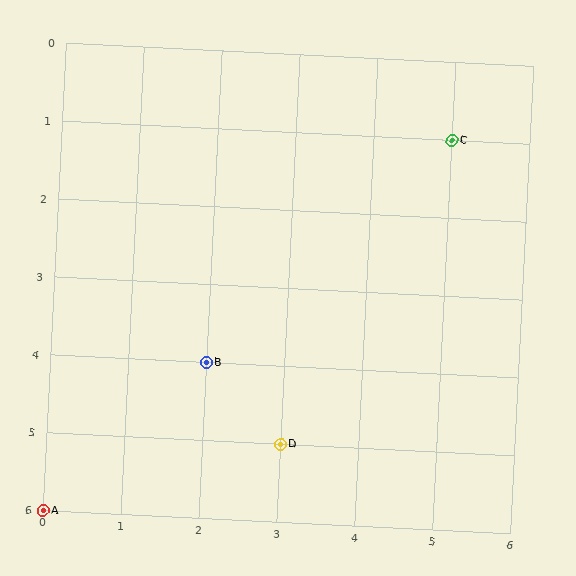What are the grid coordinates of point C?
Point C is at grid coordinates (5, 1).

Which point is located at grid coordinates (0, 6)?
Point A is at (0, 6).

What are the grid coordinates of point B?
Point B is at grid coordinates (2, 4).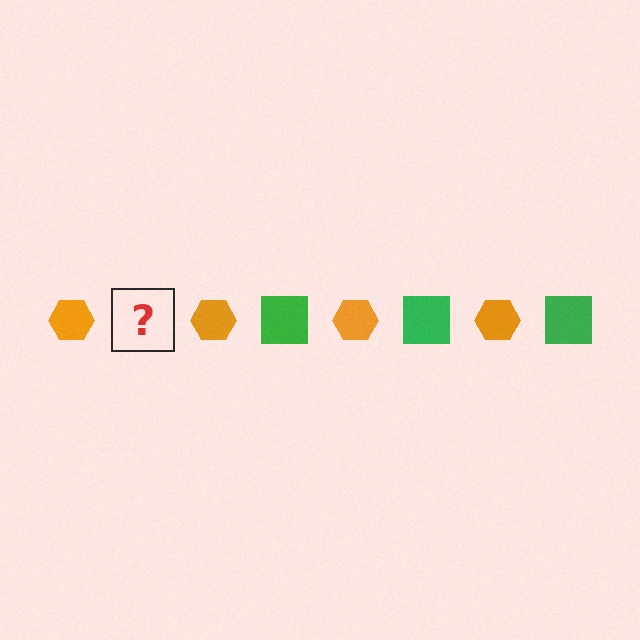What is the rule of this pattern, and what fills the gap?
The rule is that the pattern alternates between orange hexagon and green square. The gap should be filled with a green square.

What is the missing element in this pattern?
The missing element is a green square.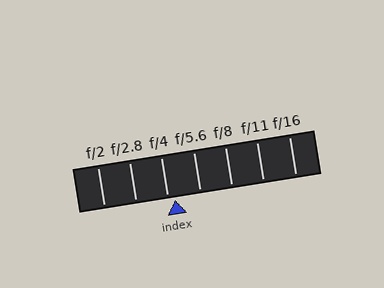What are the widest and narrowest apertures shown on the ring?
The widest aperture shown is f/2 and the narrowest is f/16.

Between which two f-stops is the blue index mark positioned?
The index mark is between f/4 and f/5.6.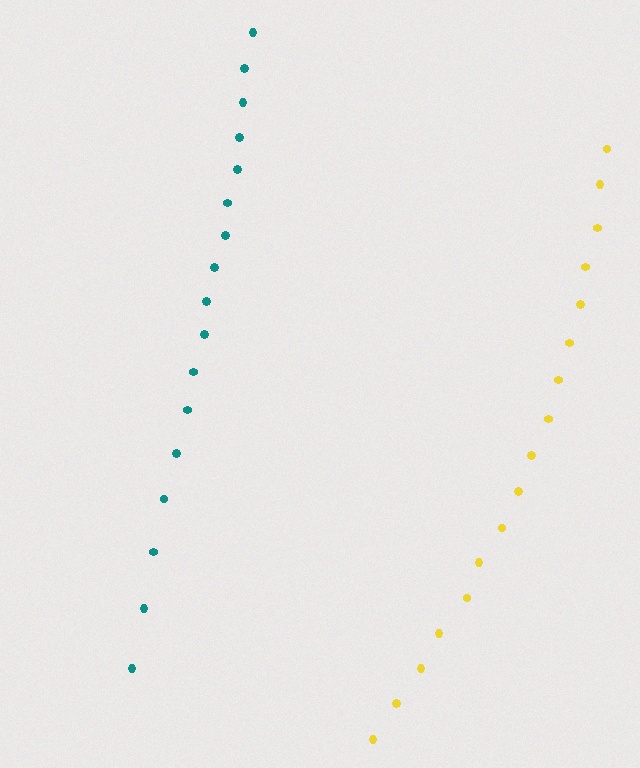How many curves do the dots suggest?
There are 2 distinct paths.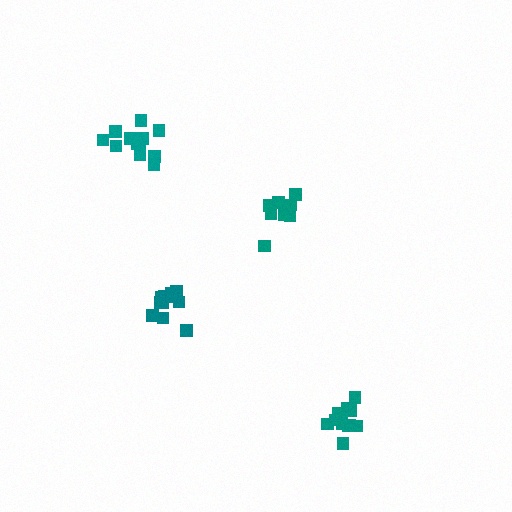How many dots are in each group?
Group 1: 12 dots, Group 2: 11 dots, Group 3: 8 dots, Group 4: 12 dots (43 total).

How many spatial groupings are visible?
There are 4 spatial groupings.